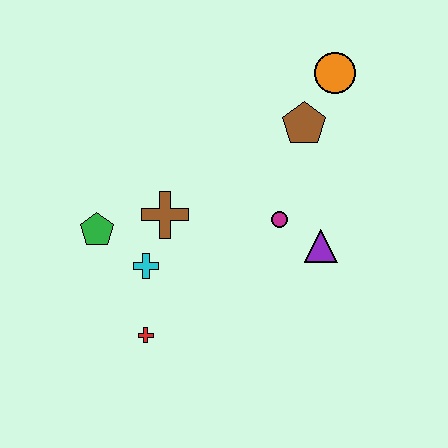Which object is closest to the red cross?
The cyan cross is closest to the red cross.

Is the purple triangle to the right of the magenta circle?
Yes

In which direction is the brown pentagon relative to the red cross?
The brown pentagon is above the red cross.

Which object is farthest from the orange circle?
The red cross is farthest from the orange circle.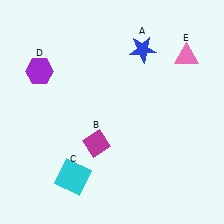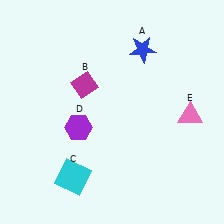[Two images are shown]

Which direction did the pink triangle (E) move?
The pink triangle (E) moved down.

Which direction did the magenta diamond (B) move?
The magenta diamond (B) moved up.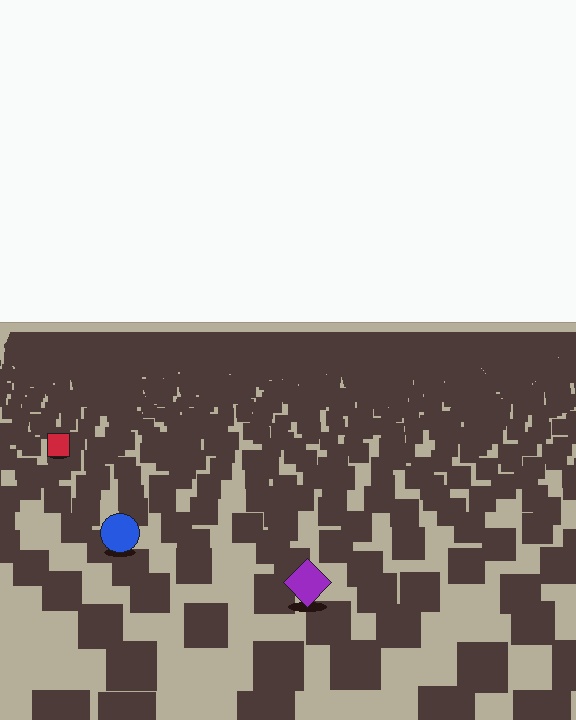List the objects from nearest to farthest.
From nearest to farthest: the purple diamond, the blue circle, the red square.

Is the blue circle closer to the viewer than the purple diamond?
No. The purple diamond is closer — you can tell from the texture gradient: the ground texture is coarser near it.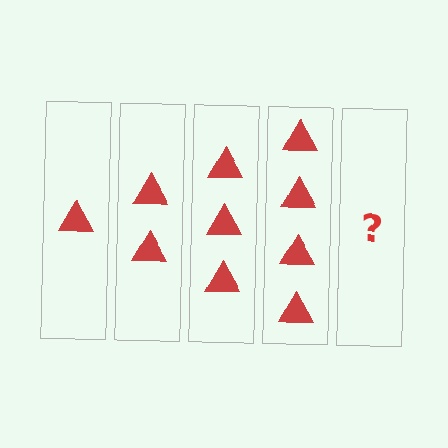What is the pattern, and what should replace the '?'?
The pattern is that each step adds one more triangle. The '?' should be 5 triangles.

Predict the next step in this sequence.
The next step is 5 triangles.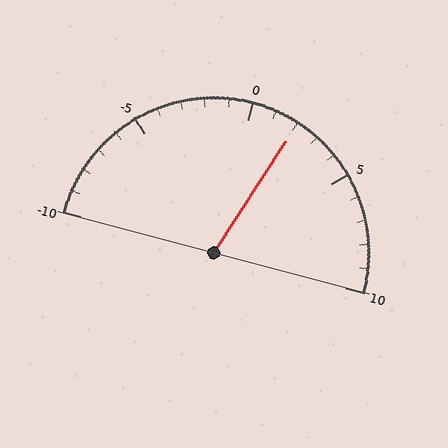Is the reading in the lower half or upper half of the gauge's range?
The reading is in the upper half of the range (-10 to 10).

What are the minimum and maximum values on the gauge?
The gauge ranges from -10 to 10.